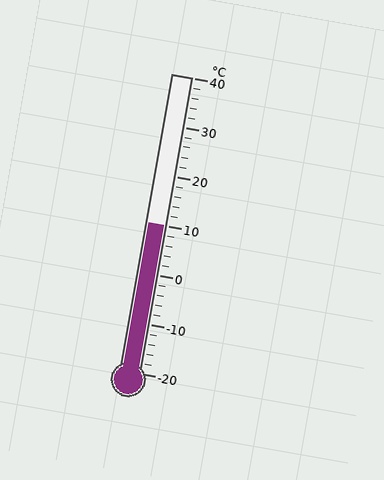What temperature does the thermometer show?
The thermometer shows approximately 10°C.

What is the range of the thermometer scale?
The thermometer scale ranges from -20°C to 40°C.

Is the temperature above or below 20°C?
The temperature is below 20°C.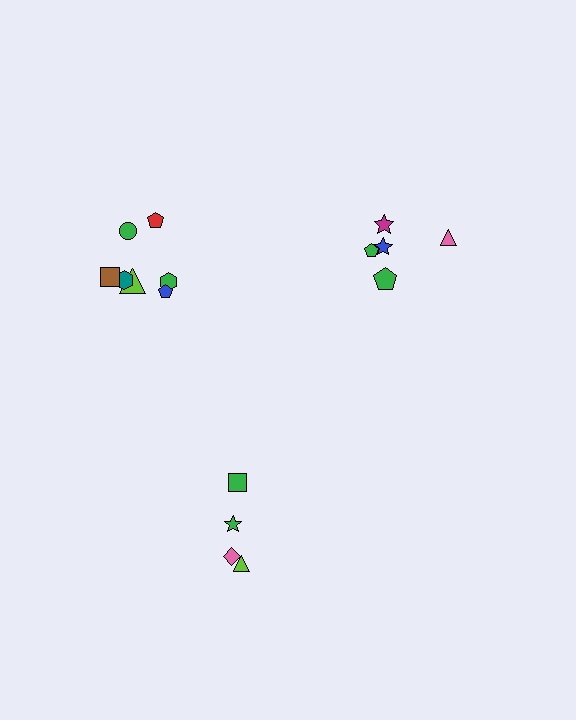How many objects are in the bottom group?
There are 4 objects.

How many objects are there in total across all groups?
There are 16 objects.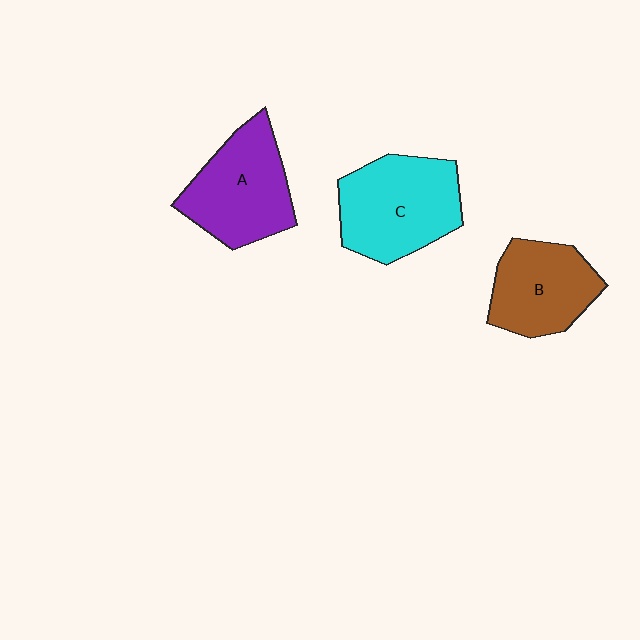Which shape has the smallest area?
Shape B (brown).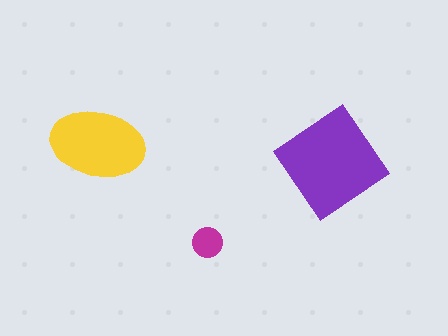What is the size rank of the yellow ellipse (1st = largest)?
2nd.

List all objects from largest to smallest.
The purple diamond, the yellow ellipse, the magenta circle.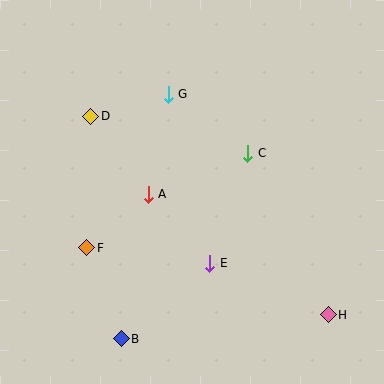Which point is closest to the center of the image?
Point A at (148, 194) is closest to the center.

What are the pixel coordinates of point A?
Point A is at (148, 194).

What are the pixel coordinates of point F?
Point F is at (87, 248).